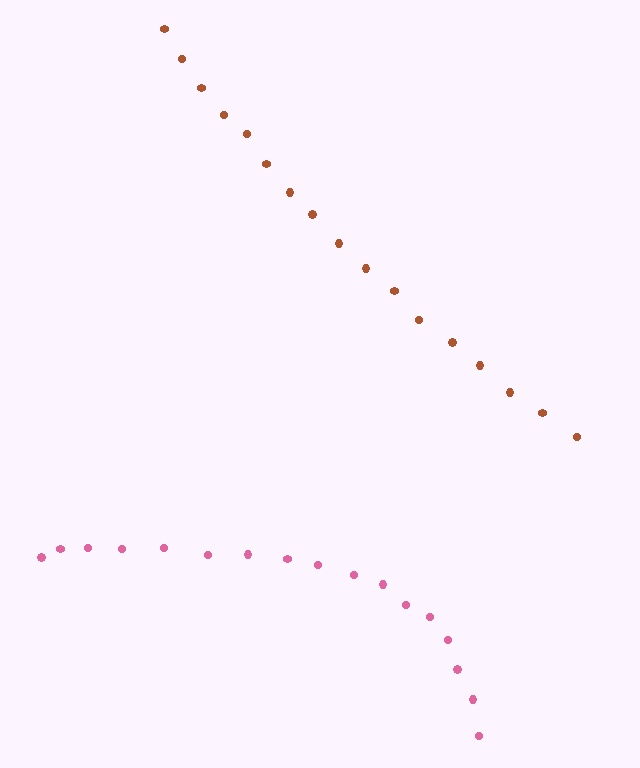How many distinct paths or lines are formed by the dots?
There are 2 distinct paths.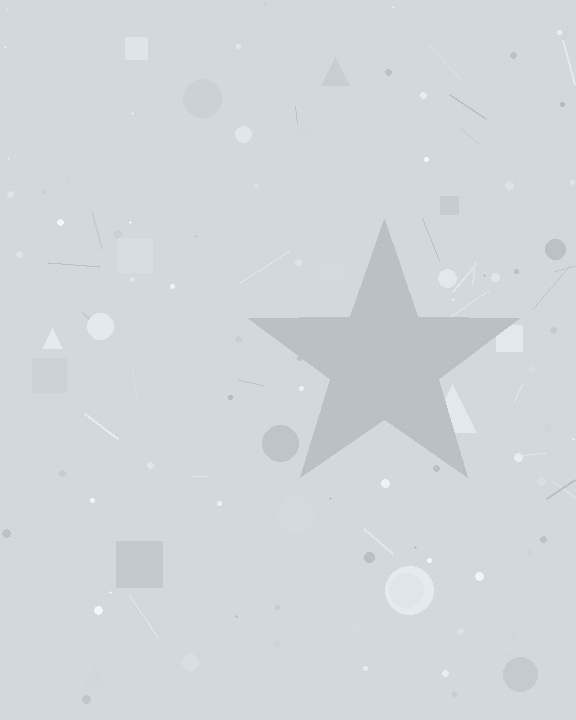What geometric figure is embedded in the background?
A star is embedded in the background.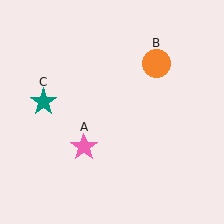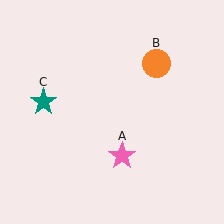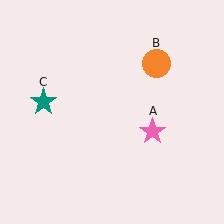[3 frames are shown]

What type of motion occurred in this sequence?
The pink star (object A) rotated counterclockwise around the center of the scene.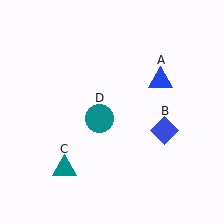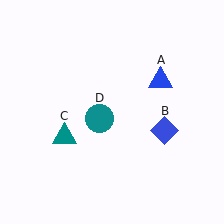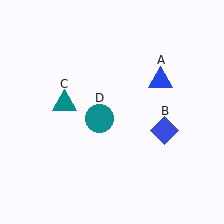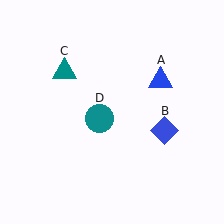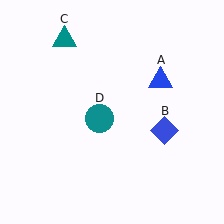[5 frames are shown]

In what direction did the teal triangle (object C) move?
The teal triangle (object C) moved up.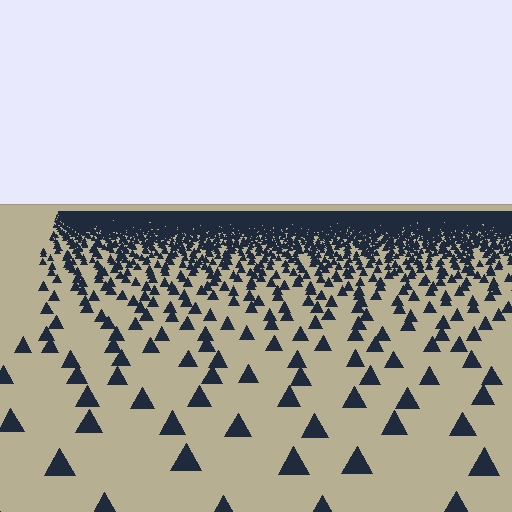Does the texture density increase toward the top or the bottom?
Density increases toward the top.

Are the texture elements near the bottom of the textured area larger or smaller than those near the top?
Larger. Near the bottom, elements are closer to the viewer and appear at a bigger on-screen size.